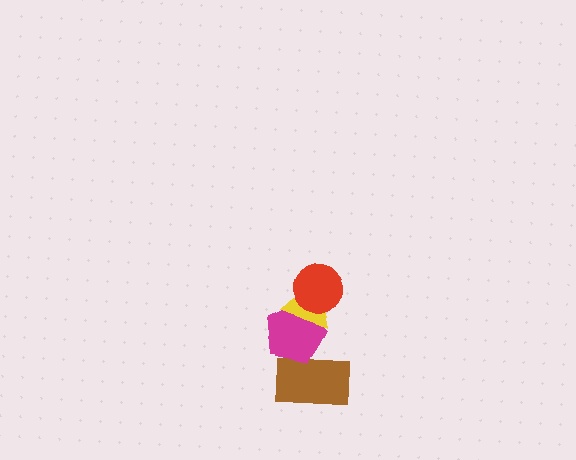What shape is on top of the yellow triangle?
The red circle is on top of the yellow triangle.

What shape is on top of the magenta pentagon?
The yellow triangle is on top of the magenta pentagon.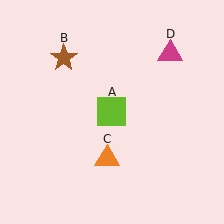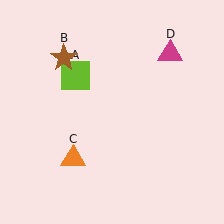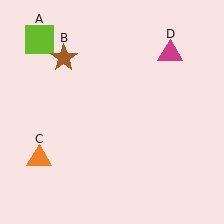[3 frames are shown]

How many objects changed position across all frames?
2 objects changed position: lime square (object A), orange triangle (object C).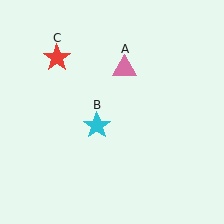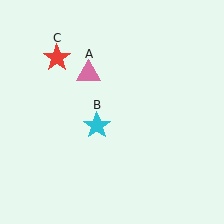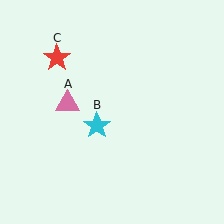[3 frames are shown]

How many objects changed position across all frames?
1 object changed position: pink triangle (object A).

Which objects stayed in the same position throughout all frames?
Cyan star (object B) and red star (object C) remained stationary.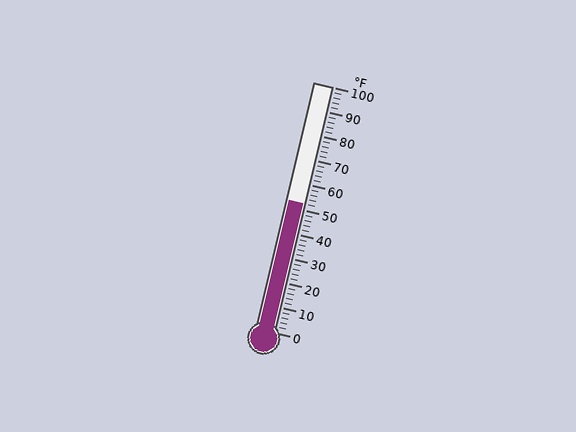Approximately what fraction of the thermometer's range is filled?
The thermometer is filled to approximately 50% of its range.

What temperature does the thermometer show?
The thermometer shows approximately 52°F.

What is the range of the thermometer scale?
The thermometer scale ranges from 0°F to 100°F.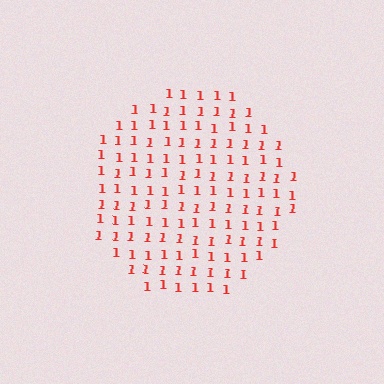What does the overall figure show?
The overall figure shows a circle.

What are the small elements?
The small elements are digit 1's.